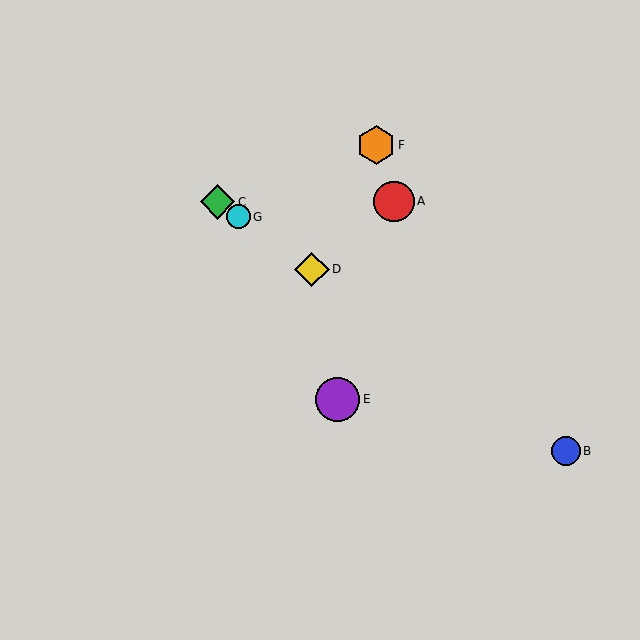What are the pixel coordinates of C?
Object C is at (218, 202).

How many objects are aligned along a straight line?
4 objects (B, C, D, G) are aligned along a straight line.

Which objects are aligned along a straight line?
Objects B, C, D, G are aligned along a straight line.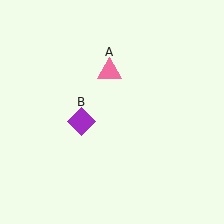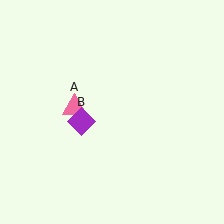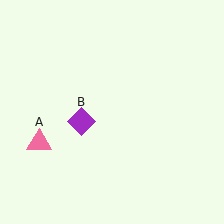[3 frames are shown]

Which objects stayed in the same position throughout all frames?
Purple diamond (object B) remained stationary.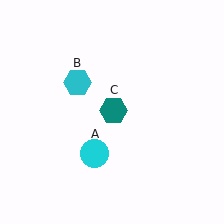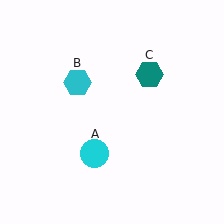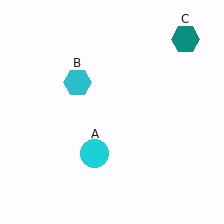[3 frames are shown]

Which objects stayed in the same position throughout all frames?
Cyan circle (object A) and cyan hexagon (object B) remained stationary.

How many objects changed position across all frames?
1 object changed position: teal hexagon (object C).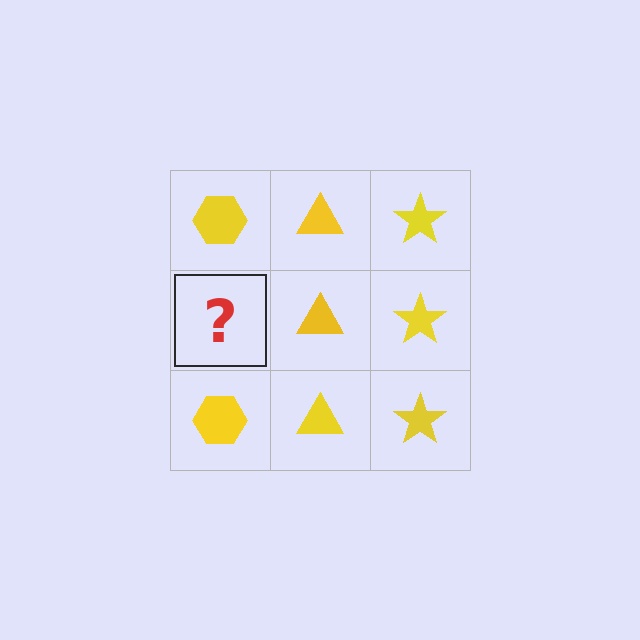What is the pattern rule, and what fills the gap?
The rule is that each column has a consistent shape. The gap should be filled with a yellow hexagon.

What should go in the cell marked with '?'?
The missing cell should contain a yellow hexagon.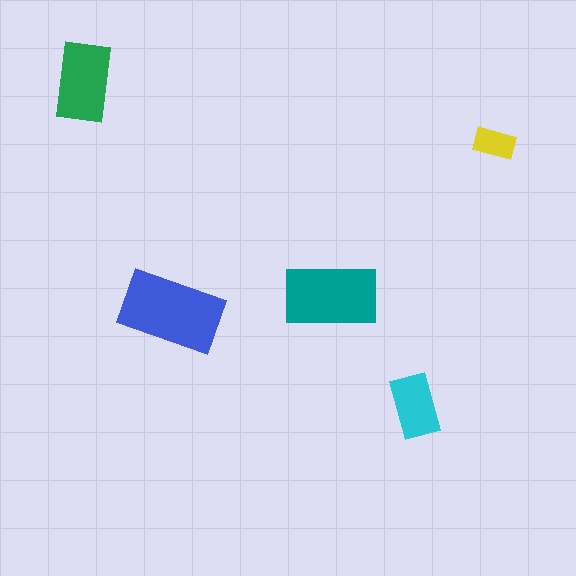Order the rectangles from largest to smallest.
the blue one, the teal one, the green one, the cyan one, the yellow one.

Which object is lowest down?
The cyan rectangle is bottommost.